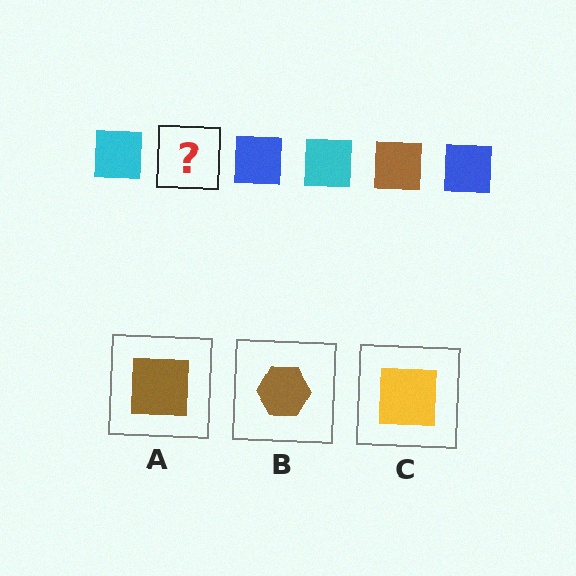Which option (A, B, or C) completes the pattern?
A.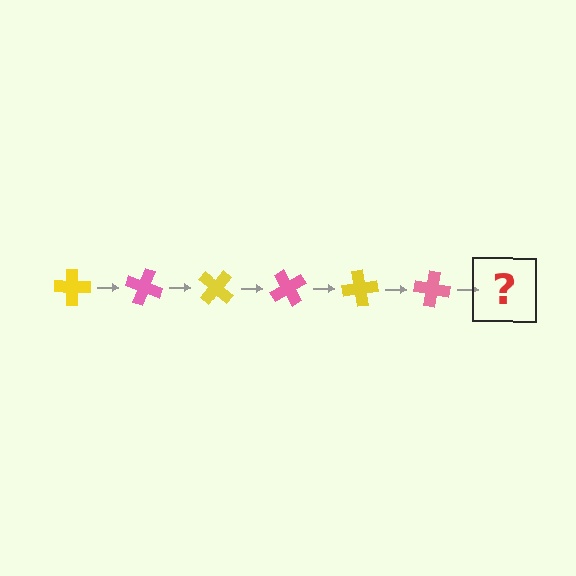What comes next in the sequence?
The next element should be a yellow cross, rotated 120 degrees from the start.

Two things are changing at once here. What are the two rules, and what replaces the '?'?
The two rules are that it rotates 20 degrees each step and the color cycles through yellow and pink. The '?' should be a yellow cross, rotated 120 degrees from the start.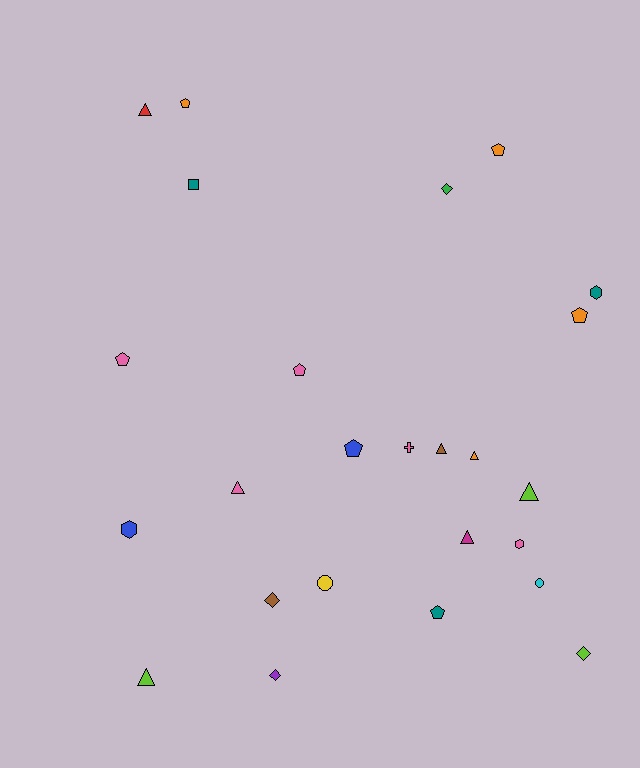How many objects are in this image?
There are 25 objects.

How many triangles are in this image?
There are 7 triangles.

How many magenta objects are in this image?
There is 1 magenta object.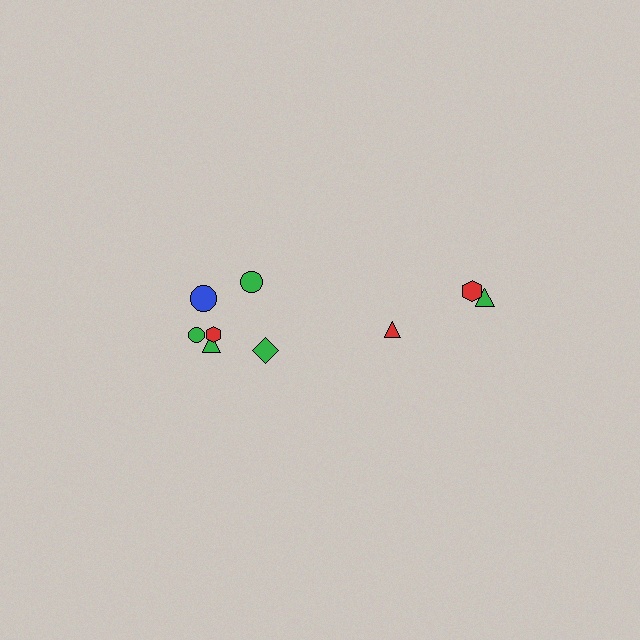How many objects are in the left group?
There are 6 objects.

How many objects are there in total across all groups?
There are 9 objects.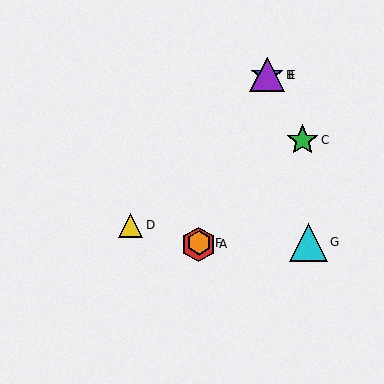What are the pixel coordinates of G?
Object G is at (308, 242).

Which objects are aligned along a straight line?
Objects A, B, E, F are aligned along a straight line.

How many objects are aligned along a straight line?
4 objects (A, B, E, F) are aligned along a straight line.